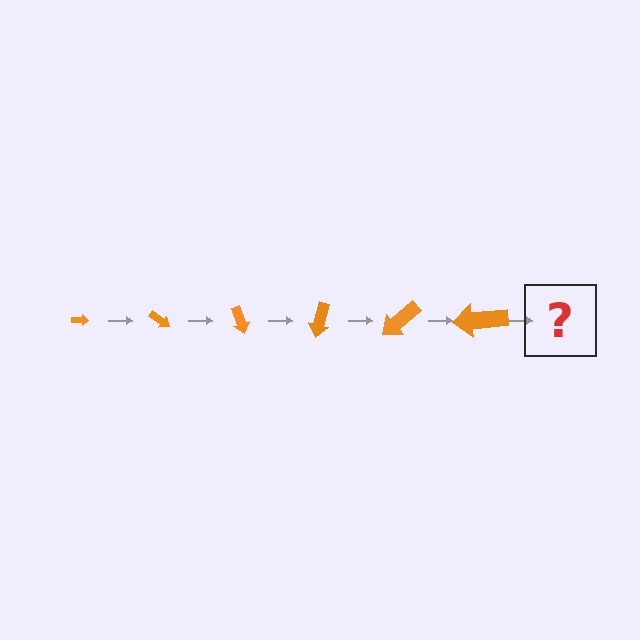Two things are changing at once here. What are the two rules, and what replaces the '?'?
The two rules are that the arrow grows larger each step and it rotates 35 degrees each step. The '?' should be an arrow, larger than the previous one and rotated 210 degrees from the start.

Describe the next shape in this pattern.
It should be an arrow, larger than the previous one and rotated 210 degrees from the start.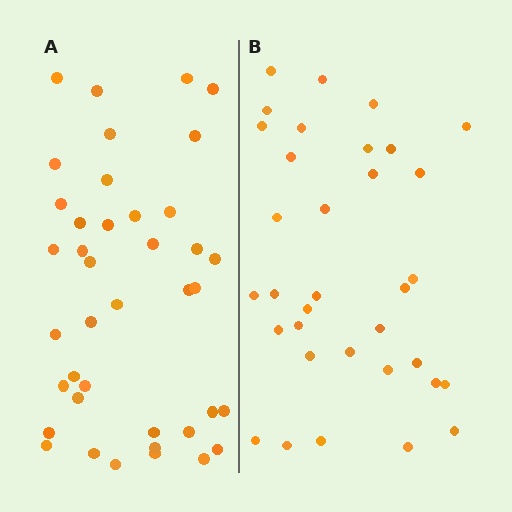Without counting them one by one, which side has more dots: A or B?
Region A (the left region) has more dots.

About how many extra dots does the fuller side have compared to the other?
Region A has about 6 more dots than region B.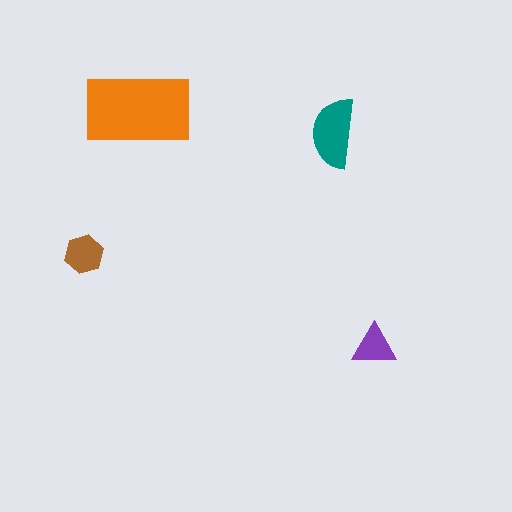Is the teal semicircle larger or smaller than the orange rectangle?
Smaller.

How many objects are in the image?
There are 4 objects in the image.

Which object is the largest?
The orange rectangle.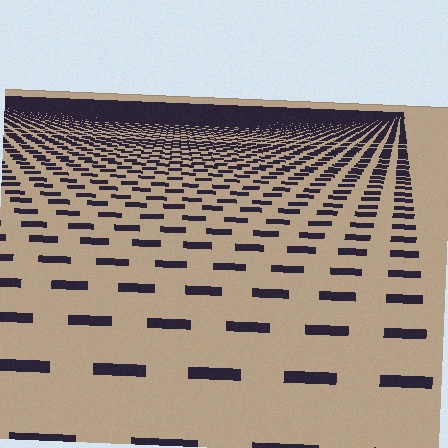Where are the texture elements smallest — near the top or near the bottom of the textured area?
Near the top.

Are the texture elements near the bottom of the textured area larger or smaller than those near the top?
Larger. Near the bottom, elements are closer to the viewer and appear at a bigger on-screen size.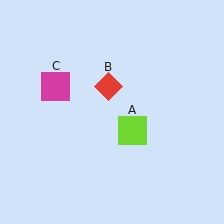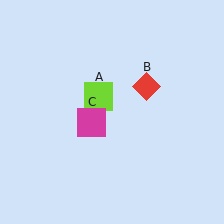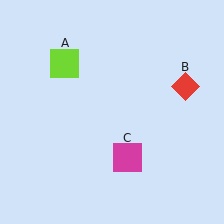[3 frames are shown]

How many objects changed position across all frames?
3 objects changed position: lime square (object A), red diamond (object B), magenta square (object C).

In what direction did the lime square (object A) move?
The lime square (object A) moved up and to the left.